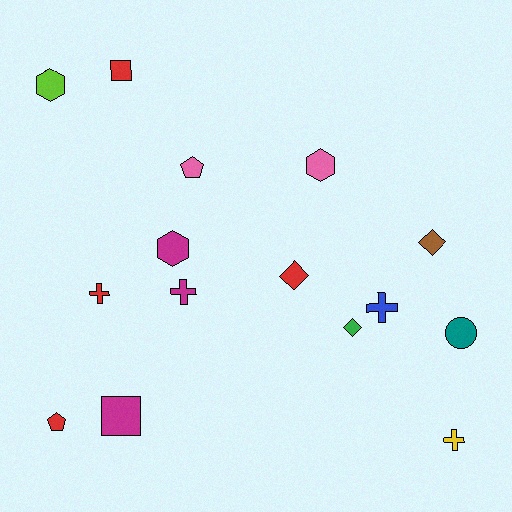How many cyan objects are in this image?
There are no cyan objects.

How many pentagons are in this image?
There are 2 pentagons.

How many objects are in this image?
There are 15 objects.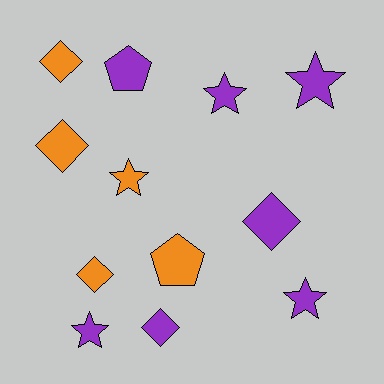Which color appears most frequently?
Purple, with 7 objects.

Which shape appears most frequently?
Diamond, with 5 objects.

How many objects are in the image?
There are 12 objects.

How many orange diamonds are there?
There are 3 orange diamonds.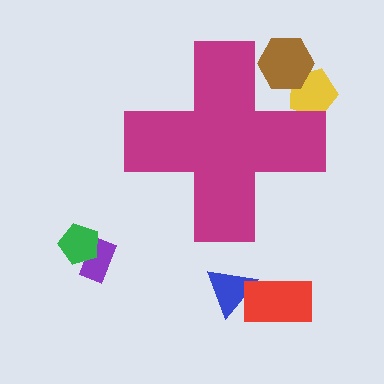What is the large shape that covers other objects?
A magenta cross.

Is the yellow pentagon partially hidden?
Yes, the yellow pentagon is partially hidden behind the magenta cross.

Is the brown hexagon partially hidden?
Yes, the brown hexagon is partially hidden behind the magenta cross.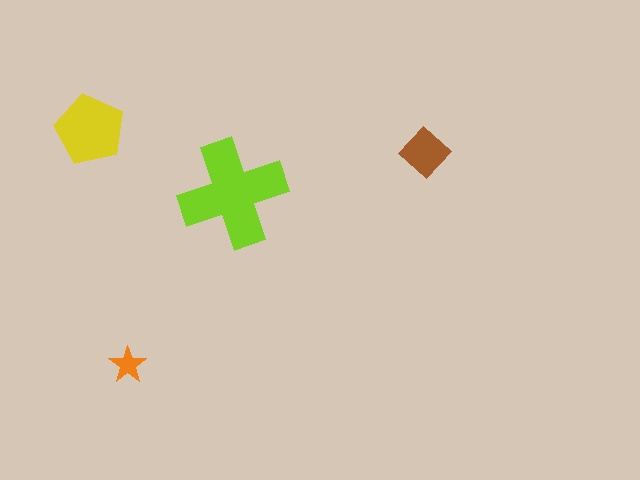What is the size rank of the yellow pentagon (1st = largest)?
2nd.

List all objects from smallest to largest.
The orange star, the brown diamond, the yellow pentagon, the lime cross.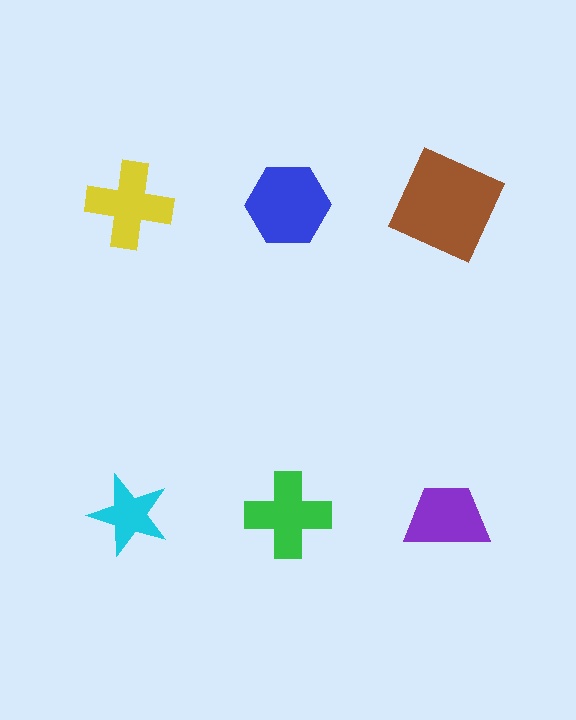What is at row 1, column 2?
A blue hexagon.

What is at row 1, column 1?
A yellow cross.